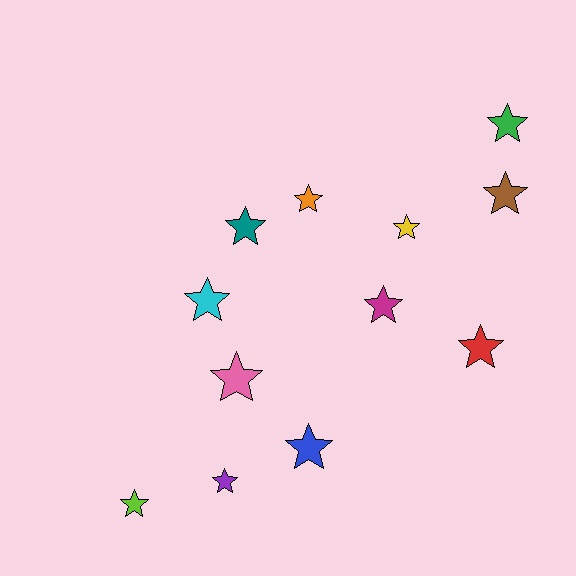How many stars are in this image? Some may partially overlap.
There are 12 stars.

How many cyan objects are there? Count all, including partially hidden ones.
There is 1 cyan object.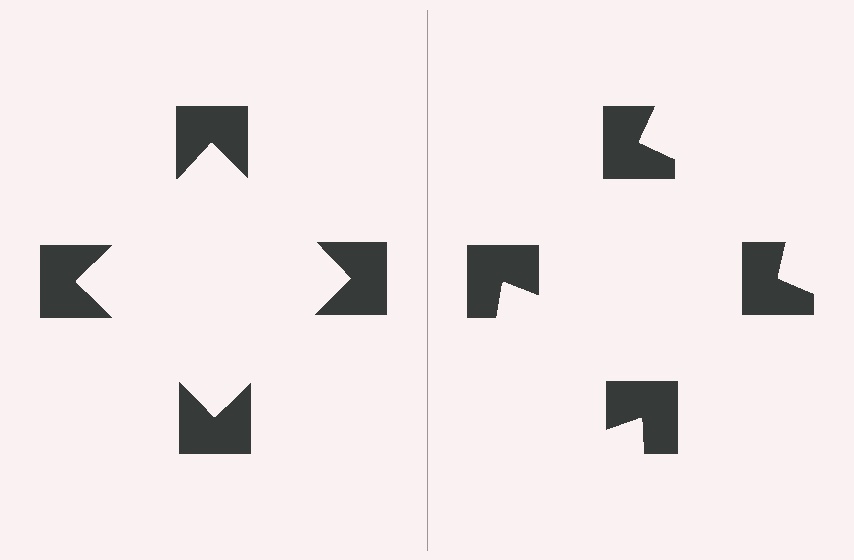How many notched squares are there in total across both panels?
8 — 4 on each side.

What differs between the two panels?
The notched squares are positioned identically on both sides; only the wedge orientations differ. On the left they align to a square; on the right they are misaligned.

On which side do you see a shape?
An illusory square appears on the left side. On the right side the wedge cuts are rotated, so no coherent shape forms.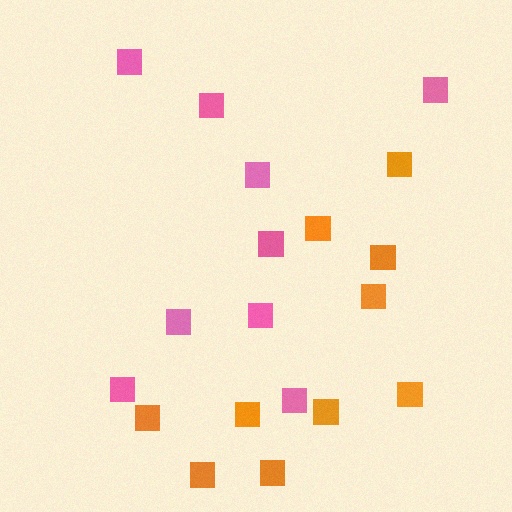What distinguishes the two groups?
There are 2 groups: one group of pink squares (9) and one group of orange squares (10).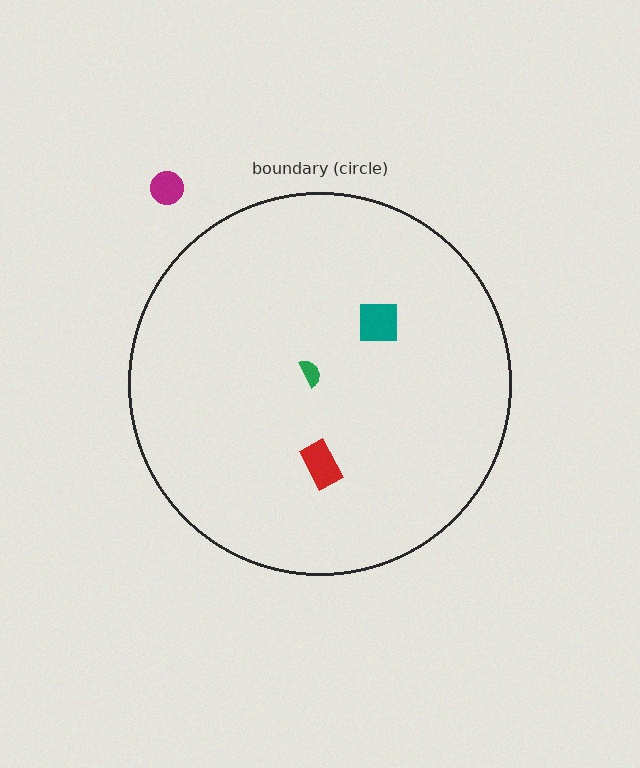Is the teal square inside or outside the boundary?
Inside.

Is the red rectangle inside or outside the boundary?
Inside.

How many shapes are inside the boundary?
3 inside, 1 outside.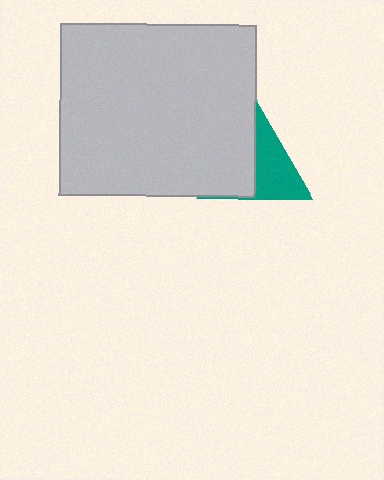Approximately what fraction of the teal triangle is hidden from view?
Roughly 50% of the teal triangle is hidden behind the light gray rectangle.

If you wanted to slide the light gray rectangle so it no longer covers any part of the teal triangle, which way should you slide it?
Slide it left — that is the most direct way to separate the two shapes.